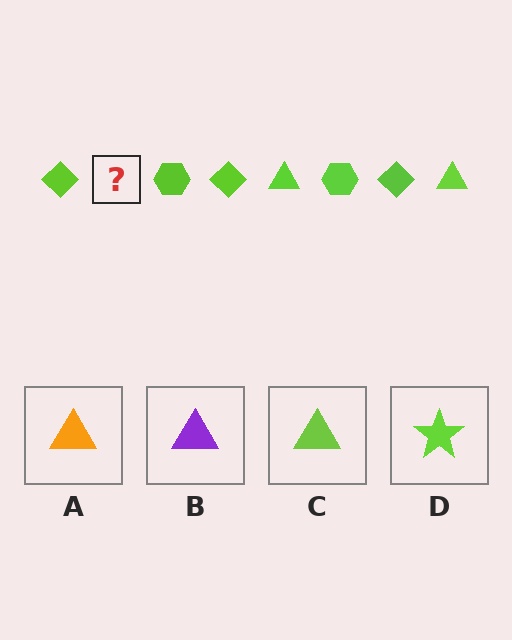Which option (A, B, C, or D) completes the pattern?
C.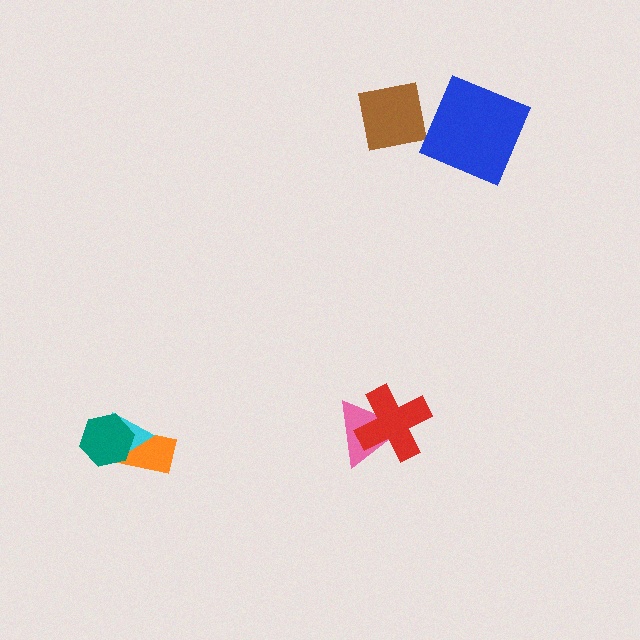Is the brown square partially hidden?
No, no other shape covers it.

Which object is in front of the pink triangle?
The red cross is in front of the pink triangle.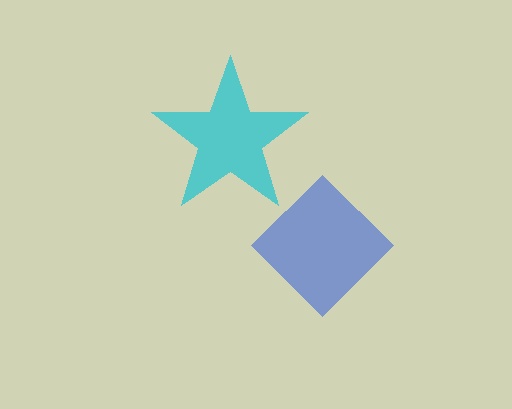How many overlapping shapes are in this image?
There are 2 overlapping shapes in the image.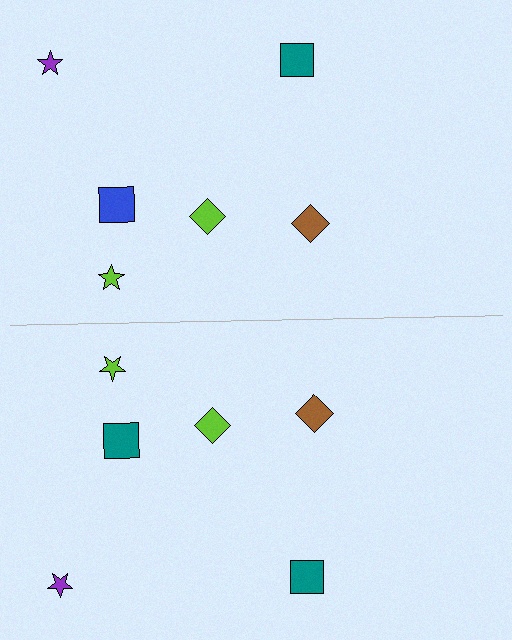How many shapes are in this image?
There are 12 shapes in this image.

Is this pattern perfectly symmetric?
No, the pattern is not perfectly symmetric. The teal square on the bottom side breaks the symmetry — its mirror counterpart is blue.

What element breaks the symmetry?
The teal square on the bottom side breaks the symmetry — its mirror counterpart is blue.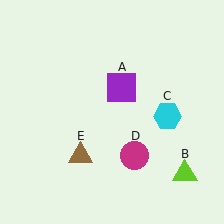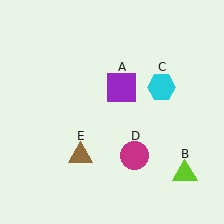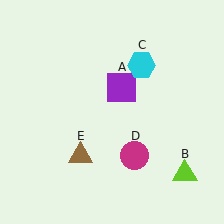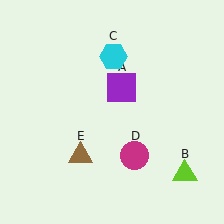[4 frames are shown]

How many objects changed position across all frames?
1 object changed position: cyan hexagon (object C).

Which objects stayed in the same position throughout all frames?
Purple square (object A) and lime triangle (object B) and magenta circle (object D) and brown triangle (object E) remained stationary.